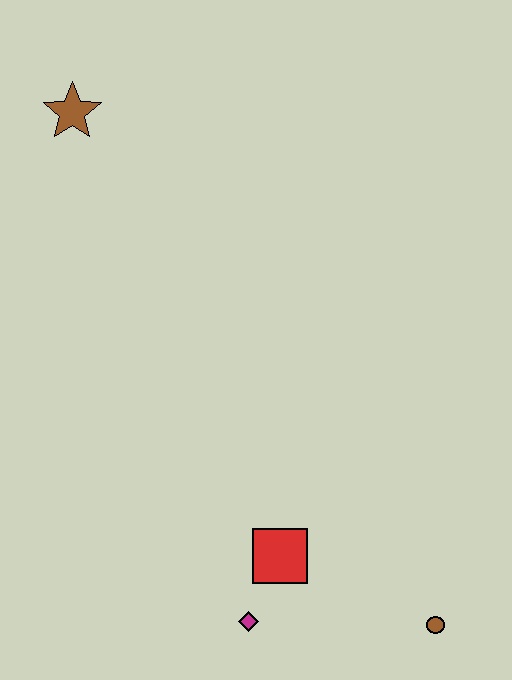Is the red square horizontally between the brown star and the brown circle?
Yes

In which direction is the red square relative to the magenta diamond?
The red square is above the magenta diamond.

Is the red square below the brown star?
Yes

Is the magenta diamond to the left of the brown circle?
Yes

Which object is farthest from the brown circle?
The brown star is farthest from the brown circle.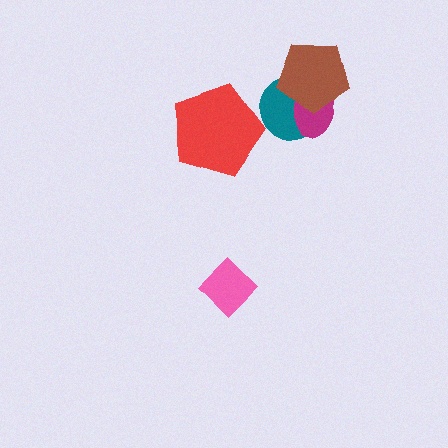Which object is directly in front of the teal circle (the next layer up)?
The magenta ellipse is directly in front of the teal circle.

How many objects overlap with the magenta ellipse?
2 objects overlap with the magenta ellipse.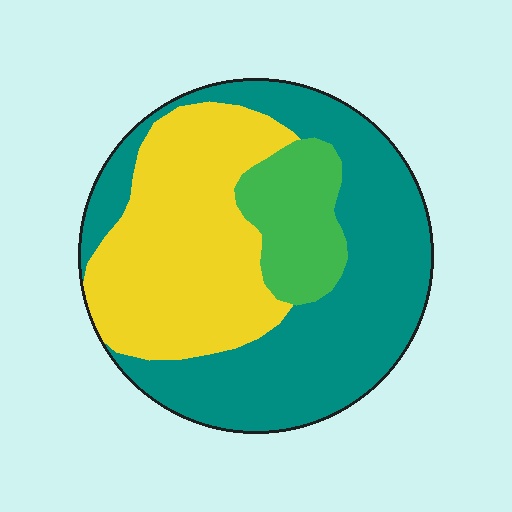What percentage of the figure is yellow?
Yellow takes up about three eighths (3/8) of the figure.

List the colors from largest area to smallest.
From largest to smallest: teal, yellow, green.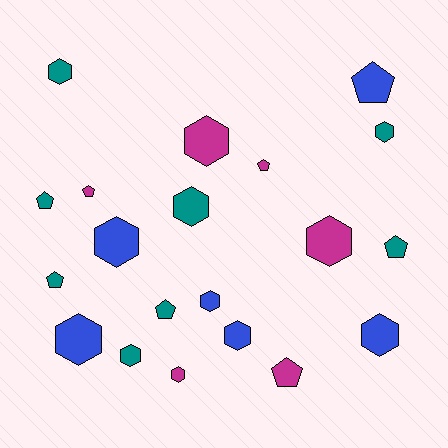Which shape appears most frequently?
Hexagon, with 12 objects.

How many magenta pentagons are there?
There are 3 magenta pentagons.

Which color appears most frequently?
Teal, with 8 objects.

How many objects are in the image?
There are 20 objects.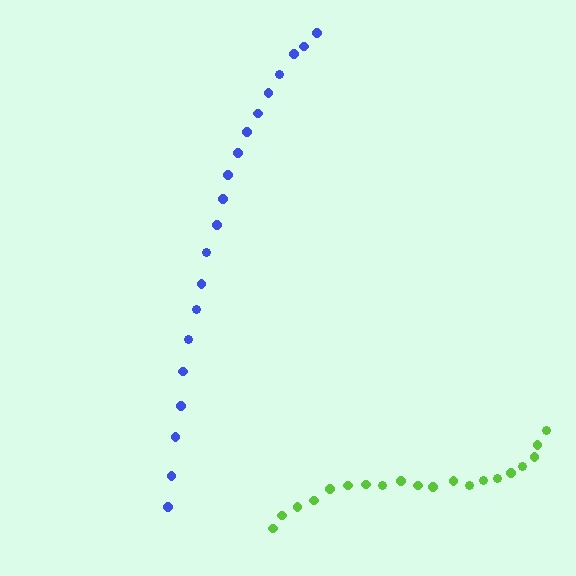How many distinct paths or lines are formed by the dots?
There are 2 distinct paths.